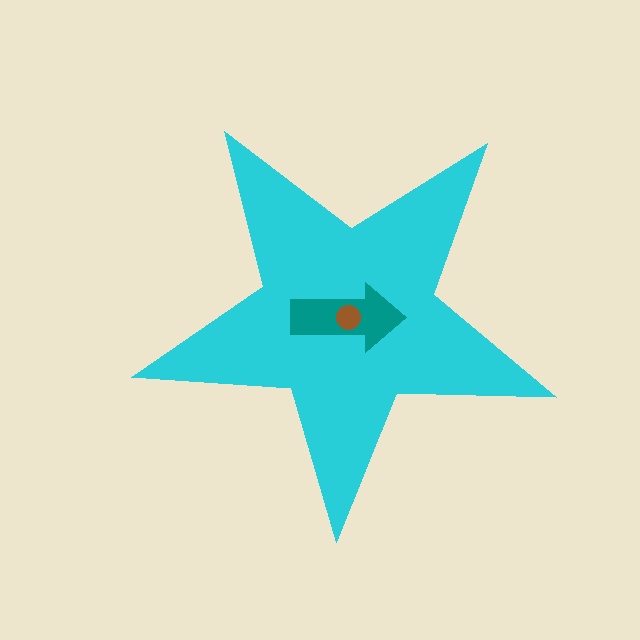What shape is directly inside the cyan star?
The teal arrow.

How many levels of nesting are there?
3.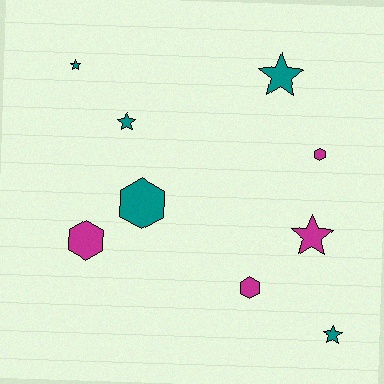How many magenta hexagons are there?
There are 3 magenta hexagons.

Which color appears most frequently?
Teal, with 5 objects.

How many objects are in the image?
There are 9 objects.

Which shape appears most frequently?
Star, with 5 objects.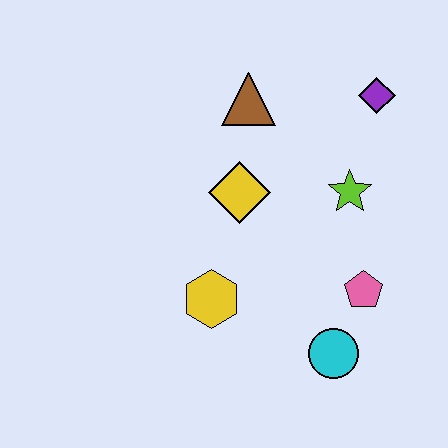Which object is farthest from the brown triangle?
The cyan circle is farthest from the brown triangle.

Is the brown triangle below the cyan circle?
No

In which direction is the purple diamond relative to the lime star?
The purple diamond is above the lime star.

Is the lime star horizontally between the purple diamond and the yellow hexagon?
Yes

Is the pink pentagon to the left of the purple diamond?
Yes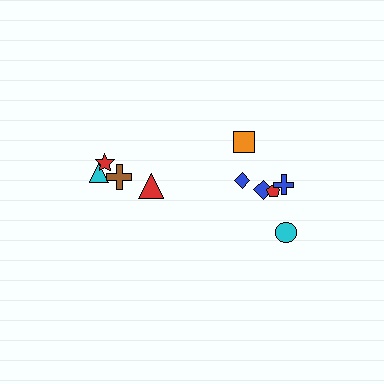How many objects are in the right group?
There are 6 objects.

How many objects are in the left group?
There are 4 objects.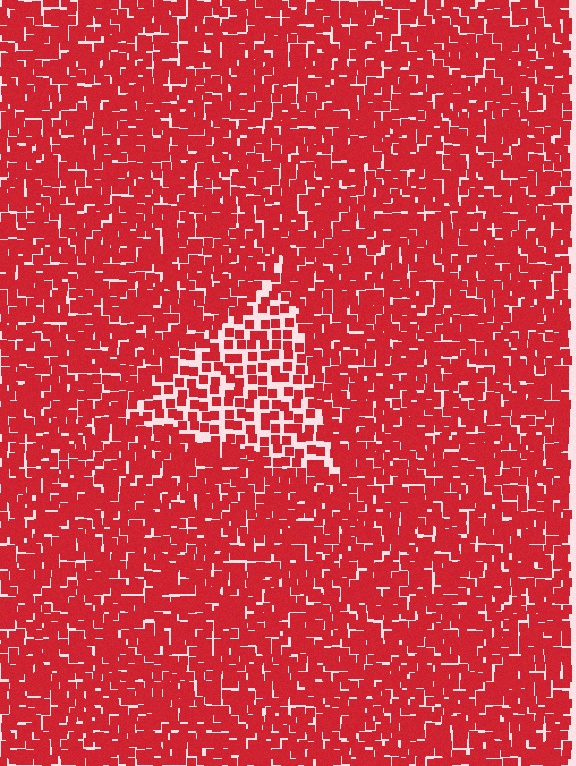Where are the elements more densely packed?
The elements are more densely packed outside the triangle boundary.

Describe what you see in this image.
The image contains small red elements arranged at two different densities. A triangle-shaped region is visible where the elements are less densely packed than the surrounding area.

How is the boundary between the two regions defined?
The boundary is defined by a change in element density (approximately 1.9x ratio). All elements are the same color, size, and shape.